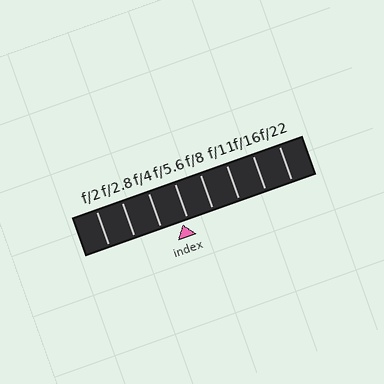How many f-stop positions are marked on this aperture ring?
There are 8 f-stop positions marked.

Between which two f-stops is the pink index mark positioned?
The index mark is between f/4 and f/5.6.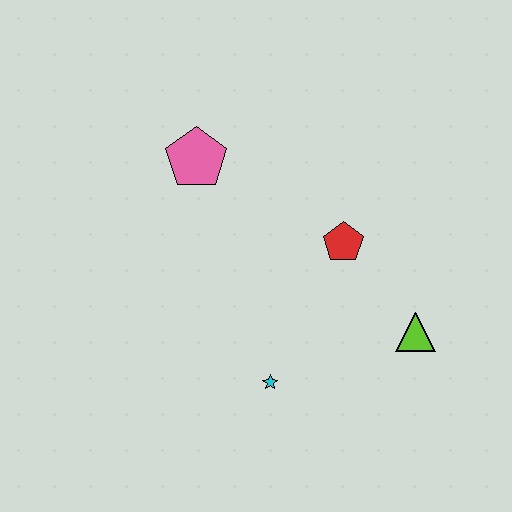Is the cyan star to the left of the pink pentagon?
No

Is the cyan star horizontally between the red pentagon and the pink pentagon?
Yes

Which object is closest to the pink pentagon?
The red pentagon is closest to the pink pentagon.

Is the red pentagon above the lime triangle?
Yes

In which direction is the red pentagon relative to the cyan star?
The red pentagon is above the cyan star.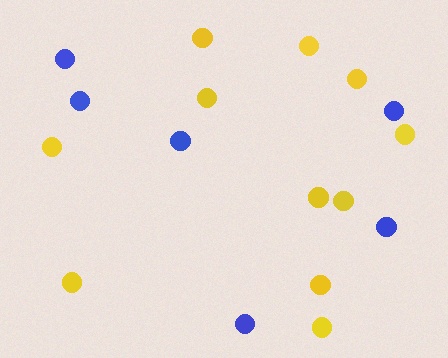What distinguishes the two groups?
There are 2 groups: one group of blue circles (6) and one group of yellow circles (11).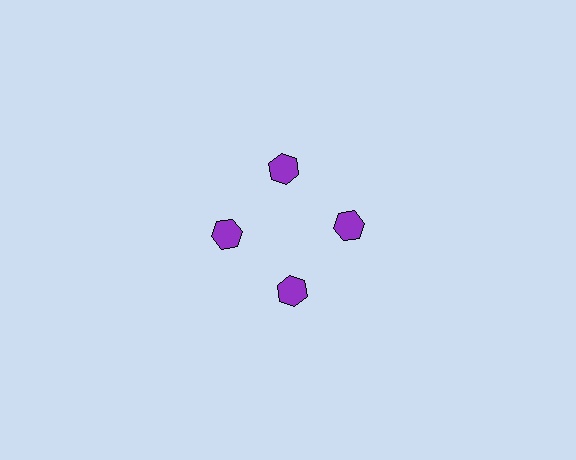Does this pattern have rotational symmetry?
Yes, this pattern has 4-fold rotational symmetry. It looks the same after rotating 90 degrees around the center.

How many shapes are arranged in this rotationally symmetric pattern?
There are 4 shapes, arranged in 4 groups of 1.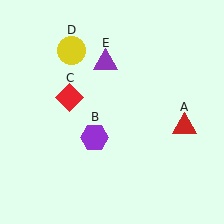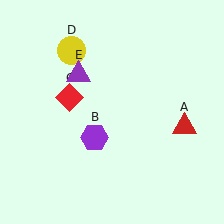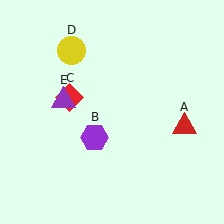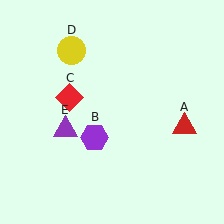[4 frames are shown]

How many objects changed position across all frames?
1 object changed position: purple triangle (object E).